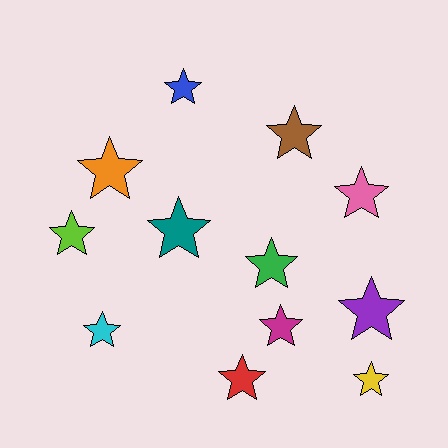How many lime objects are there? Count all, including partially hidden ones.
There is 1 lime object.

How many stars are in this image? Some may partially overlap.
There are 12 stars.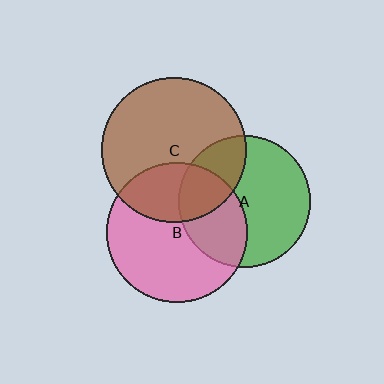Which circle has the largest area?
Circle C (brown).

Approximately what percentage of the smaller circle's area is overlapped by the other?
Approximately 35%.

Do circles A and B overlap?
Yes.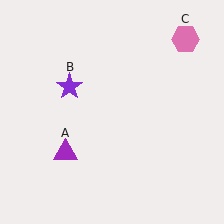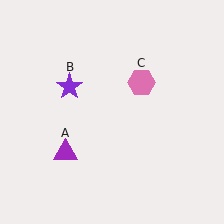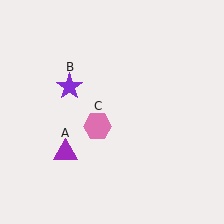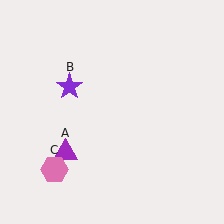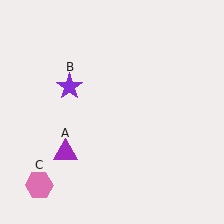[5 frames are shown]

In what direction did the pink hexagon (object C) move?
The pink hexagon (object C) moved down and to the left.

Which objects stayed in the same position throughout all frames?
Purple triangle (object A) and purple star (object B) remained stationary.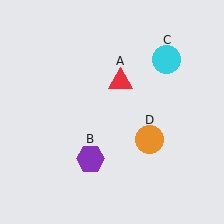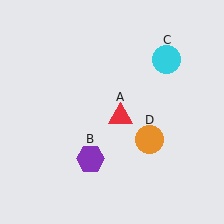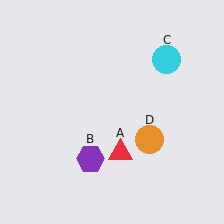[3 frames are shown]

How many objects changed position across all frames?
1 object changed position: red triangle (object A).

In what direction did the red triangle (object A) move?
The red triangle (object A) moved down.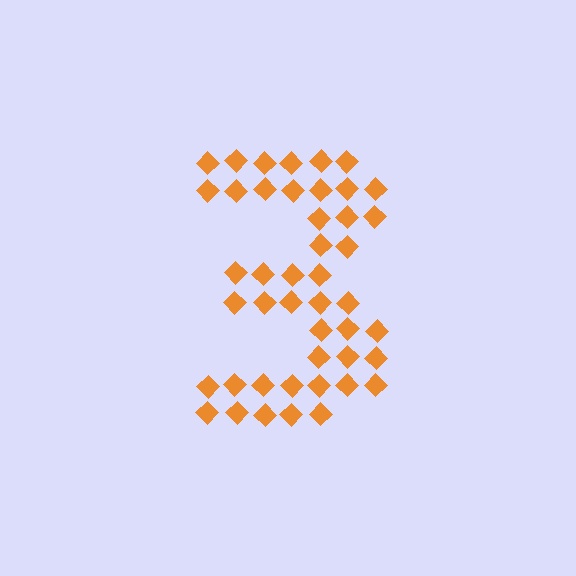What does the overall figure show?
The overall figure shows the digit 3.